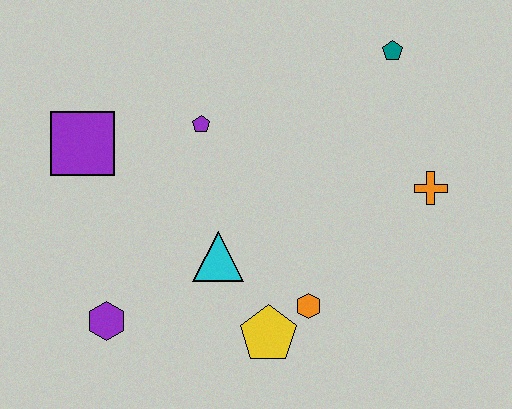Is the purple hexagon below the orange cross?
Yes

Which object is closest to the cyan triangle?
The yellow pentagon is closest to the cyan triangle.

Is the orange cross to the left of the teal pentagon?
No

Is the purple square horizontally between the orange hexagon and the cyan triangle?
No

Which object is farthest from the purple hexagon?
The teal pentagon is farthest from the purple hexagon.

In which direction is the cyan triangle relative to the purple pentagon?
The cyan triangle is below the purple pentagon.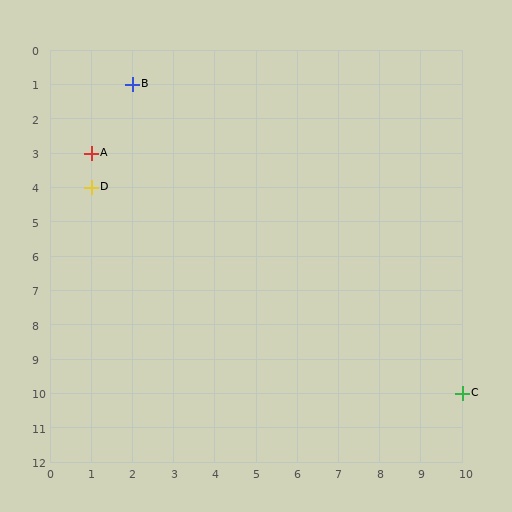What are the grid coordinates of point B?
Point B is at grid coordinates (2, 1).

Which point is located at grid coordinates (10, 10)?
Point C is at (10, 10).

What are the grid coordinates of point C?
Point C is at grid coordinates (10, 10).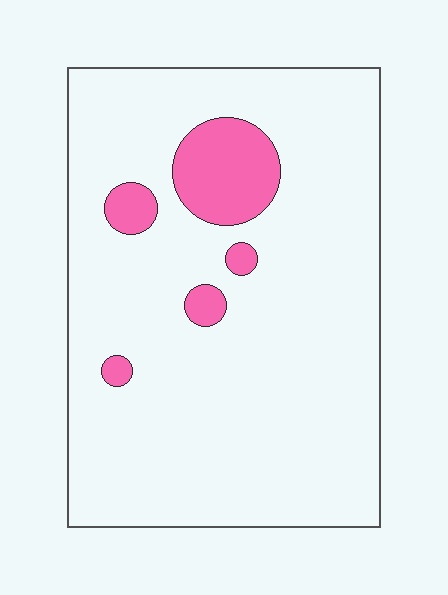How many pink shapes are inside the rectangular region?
5.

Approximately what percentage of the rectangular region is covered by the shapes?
Approximately 10%.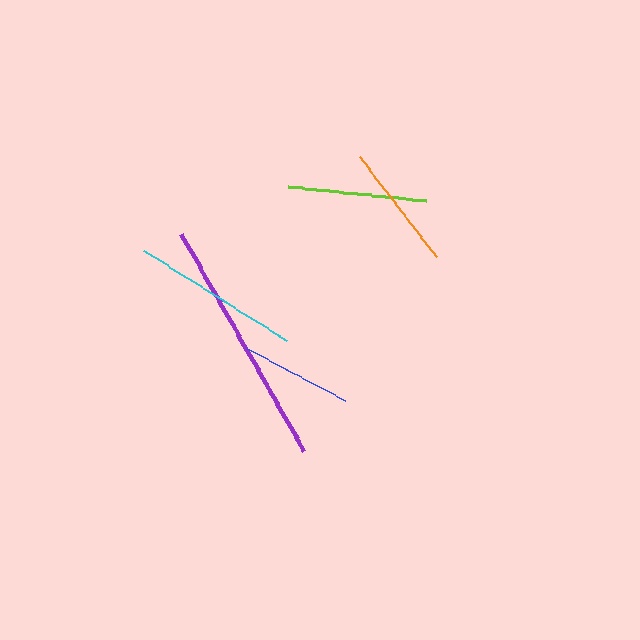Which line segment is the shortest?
The blue line is the shortest at approximately 111 pixels.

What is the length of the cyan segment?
The cyan segment is approximately 169 pixels long.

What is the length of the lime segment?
The lime segment is approximately 138 pixels long.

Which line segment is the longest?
The purple line is the longest at approximately 249 pixels.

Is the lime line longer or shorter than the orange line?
The lime line is longer than the orange line.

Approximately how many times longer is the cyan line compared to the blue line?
The cyan line is approximately 1.5 times the length of the blue line.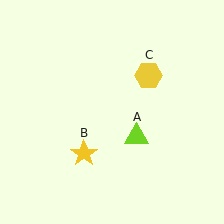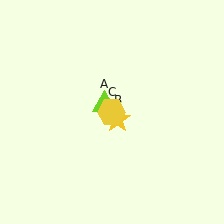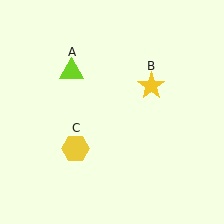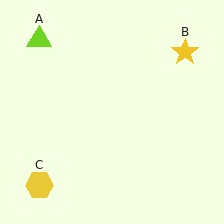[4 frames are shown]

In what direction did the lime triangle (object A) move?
The lime triangle (object A) moved up and to the left.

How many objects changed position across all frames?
3 objects changed position: lime triangle (object A), yellow star (object B), yellow hexagon (object C).